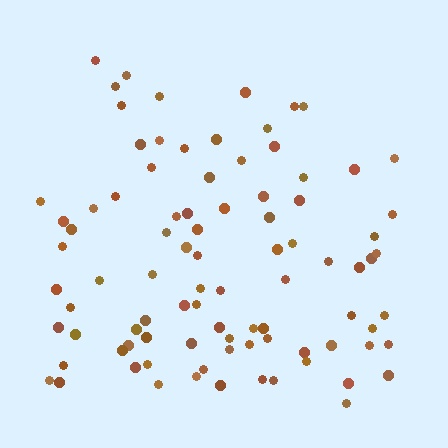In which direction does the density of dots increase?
From top to bottom, with the bottom side densest.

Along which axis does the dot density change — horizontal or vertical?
Vertical.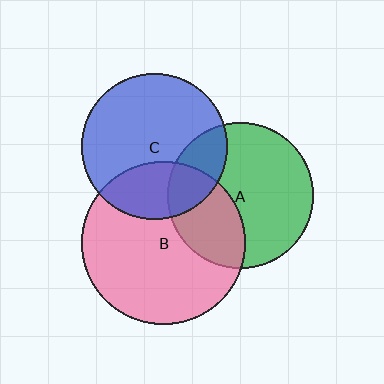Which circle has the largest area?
Circle B (pink).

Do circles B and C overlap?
Yes.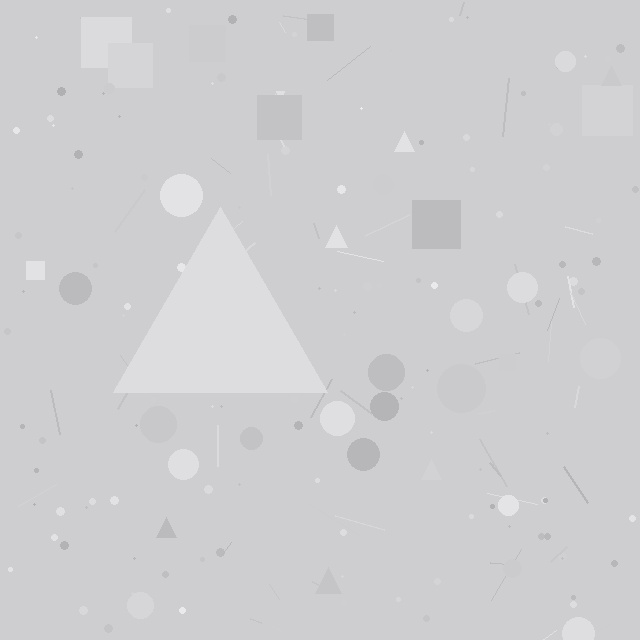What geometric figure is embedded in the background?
A triangle is embedded in the background.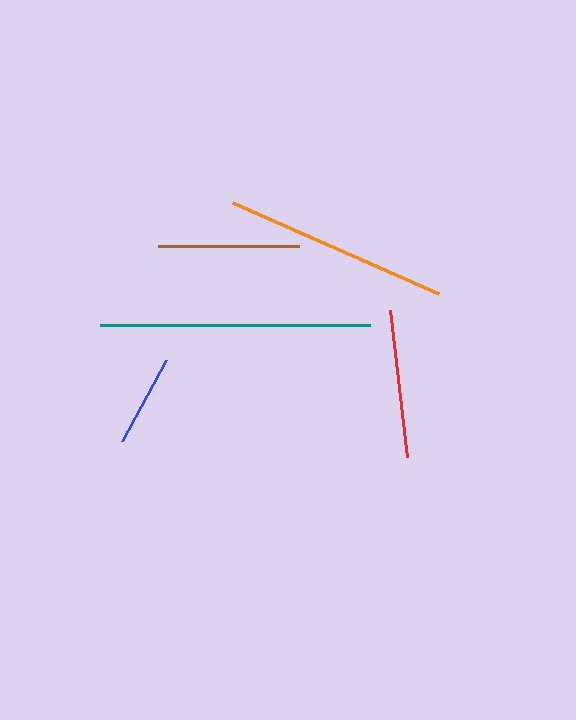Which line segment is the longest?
The teal line is the longest at approximately 270 pixels.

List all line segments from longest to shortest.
From longest to shortest: teal, orange, red, brown, blue.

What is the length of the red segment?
The red segment is approximately 149 pixels long.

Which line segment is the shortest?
The blue line is the shortest at approximately 92 pixels.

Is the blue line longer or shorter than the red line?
The red line is longer than the blue line.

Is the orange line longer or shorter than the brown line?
The orange line is longer than the brown line.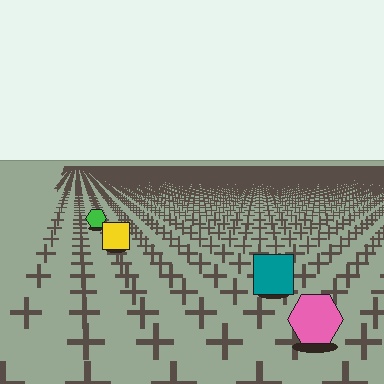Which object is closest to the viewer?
The pink hexagon is closest. The texture marks near it are larger and more spread out.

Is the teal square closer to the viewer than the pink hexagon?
No. The pink hexagon is closer — you can tell from the texture gradient: the ground texture is coarser near it.